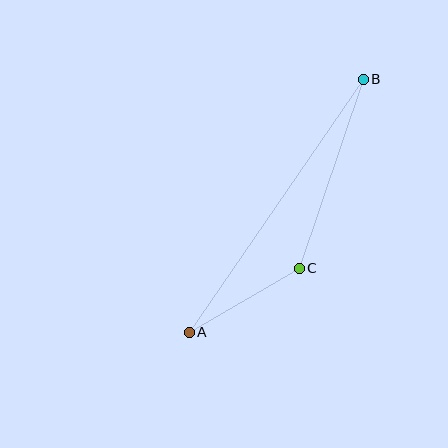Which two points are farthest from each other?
Points A and B are farthest from each other.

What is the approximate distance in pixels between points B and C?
The distance between B and C is approximately 200 pixels.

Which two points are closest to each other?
Points A and C are closest to each other.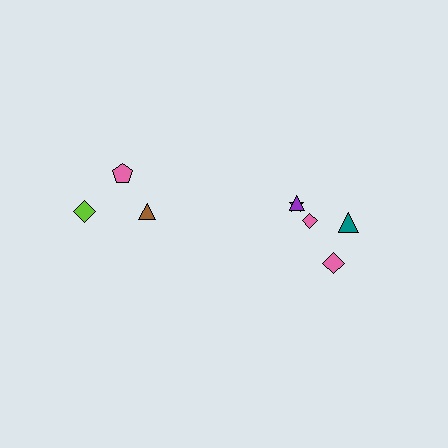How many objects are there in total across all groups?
There are 8 objects.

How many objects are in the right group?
There are 5 objects.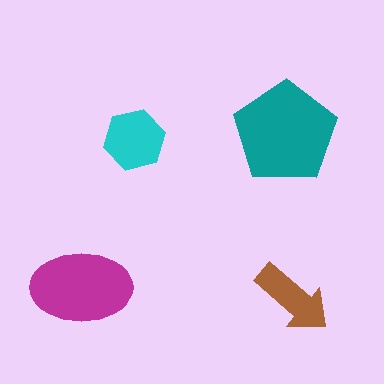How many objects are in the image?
There are 4 objects in the image.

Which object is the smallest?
The brown arrow.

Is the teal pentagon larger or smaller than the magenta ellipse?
Larger.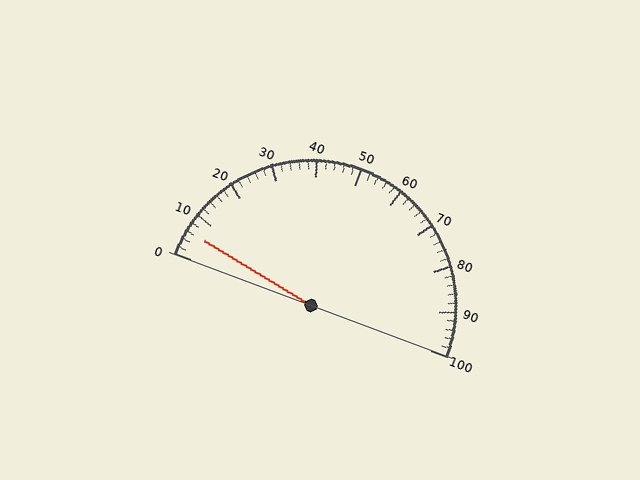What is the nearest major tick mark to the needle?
The nearest major tick mark is 10.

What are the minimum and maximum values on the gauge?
The gauge ranges from 0 to 100.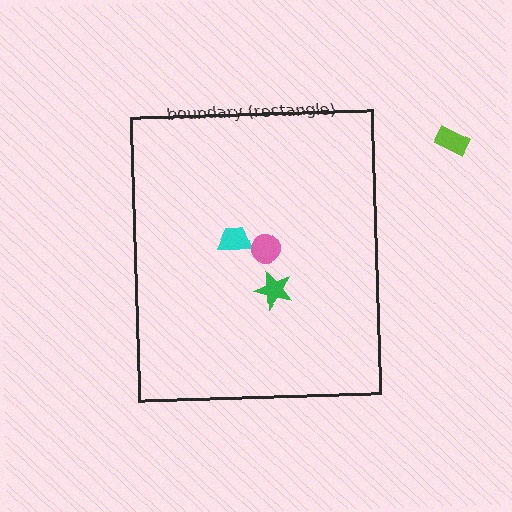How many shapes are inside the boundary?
3 inside, 1 outside.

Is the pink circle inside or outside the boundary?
Inside.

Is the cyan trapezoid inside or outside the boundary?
Inside.